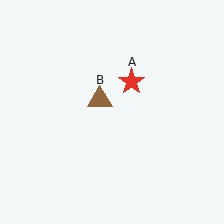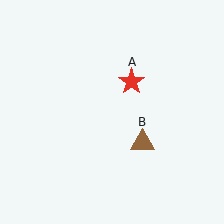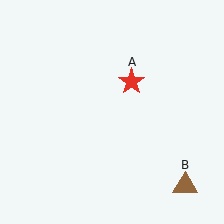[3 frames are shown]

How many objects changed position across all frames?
1 object changed position: brown triangle (object B).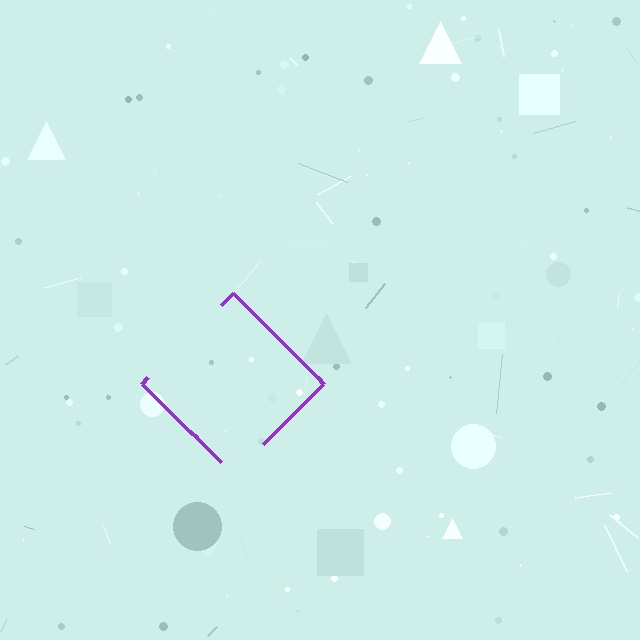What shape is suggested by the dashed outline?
The dashed outline suggests a diamond.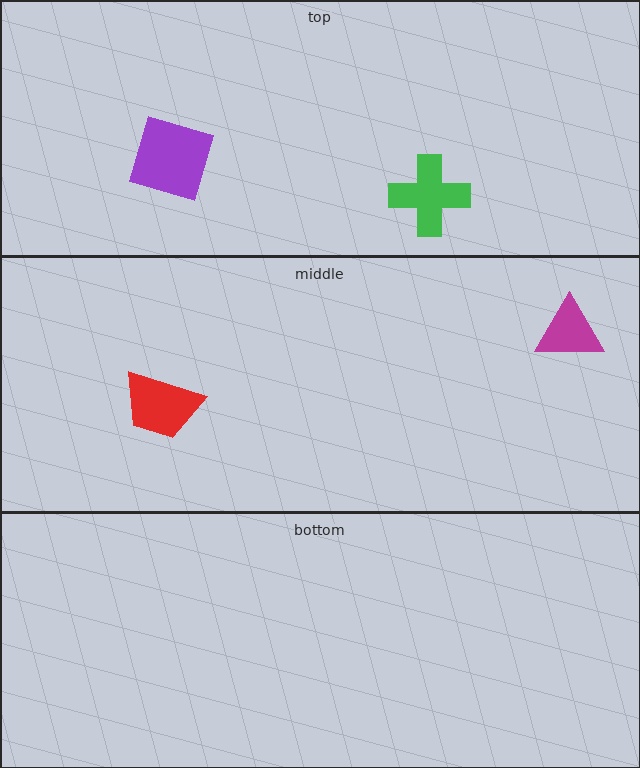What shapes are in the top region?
The green cross, the purple square.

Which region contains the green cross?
The top region.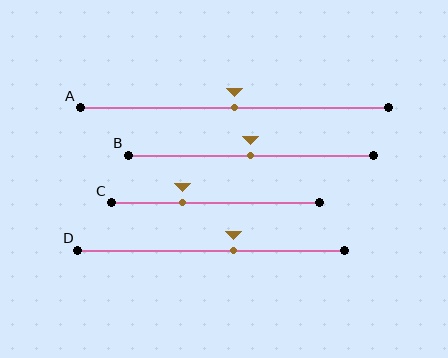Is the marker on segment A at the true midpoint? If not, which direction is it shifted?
Yes, the marker on segment A is at the true midpoint.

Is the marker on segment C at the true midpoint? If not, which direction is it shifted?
No, the marker on segment C is shifted to the left by about 16% of the segment length.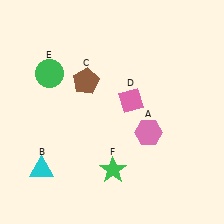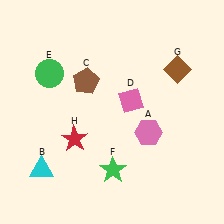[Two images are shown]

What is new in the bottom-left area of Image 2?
A red star (H) was added in the bottom-left area of Image 2.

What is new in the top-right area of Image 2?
A brown diamond (G) was added in the top-right area of Image 2.